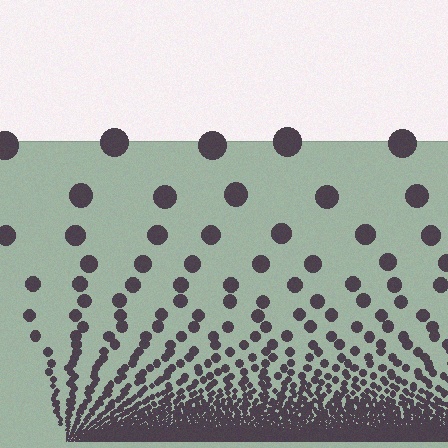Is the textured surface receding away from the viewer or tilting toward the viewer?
The surface appears to tilt toward the viewer. Texture elements get larger and sparser toward the top.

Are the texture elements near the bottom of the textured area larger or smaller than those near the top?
Smaller. The gradient is inverted — elements near the bottom are smaller and denser.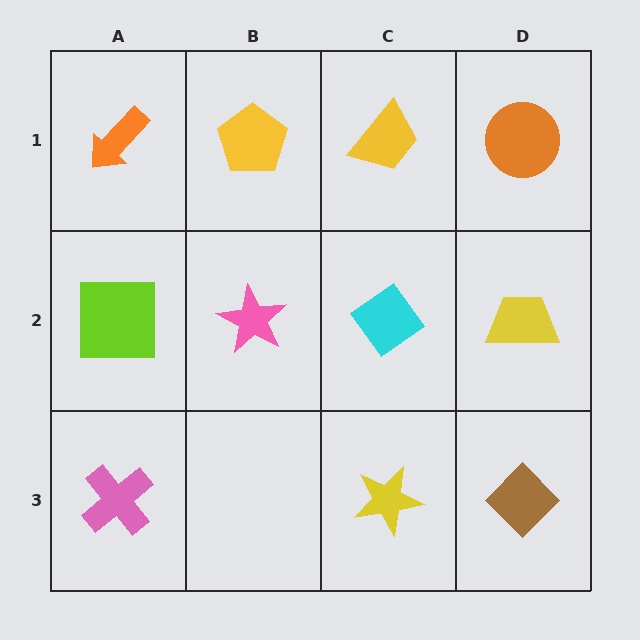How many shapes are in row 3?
3 shapes.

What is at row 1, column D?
An orange circle.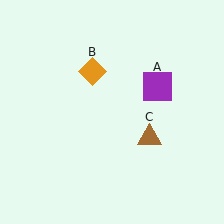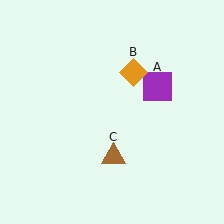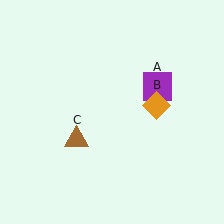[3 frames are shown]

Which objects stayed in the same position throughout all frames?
Purple square (object A) remained stationary.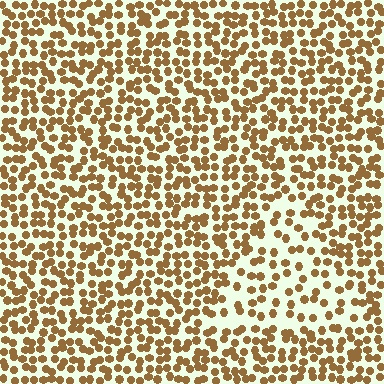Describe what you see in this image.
The image contains small brown elements arranged at two different densities. A triangle-shaped region is visible where the elements are less densely packed than the surrounding area.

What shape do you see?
I see a triangle.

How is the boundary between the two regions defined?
The boundary is defined by a change in element density (approximately 1.8x ratio). All elements are the same color, size, and shape.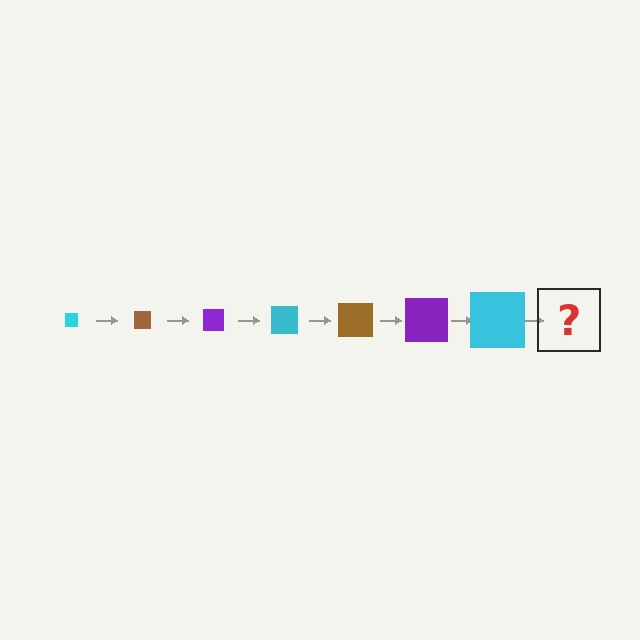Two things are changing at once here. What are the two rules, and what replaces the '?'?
The two rules are that the square grows larger each step and the color cycles through cyan, brown, and purple. The '?' should be a brown square, larger than the previous one.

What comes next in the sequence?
The next element should be a brown square, larger than the previous one.